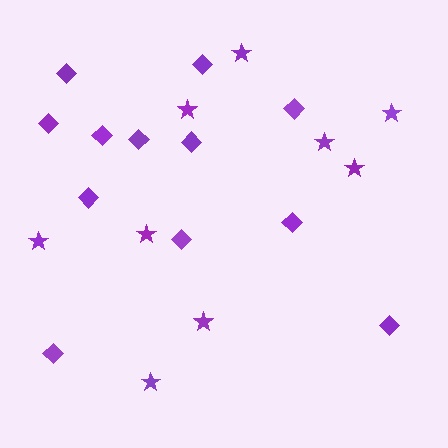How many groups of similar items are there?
There are 2 groups: one group of diamonds (12) and one group of stars (9).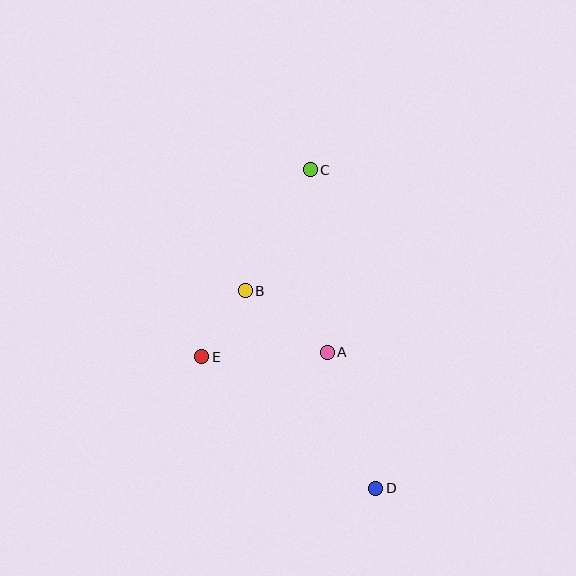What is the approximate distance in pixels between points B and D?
The distance between B and D is approximately 237 pixels.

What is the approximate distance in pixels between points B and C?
The distance between B and C is approximately 138 pixels.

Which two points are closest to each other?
Points B and E are closest to each other.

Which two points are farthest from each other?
Points C and D are farthest from each other.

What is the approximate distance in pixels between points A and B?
The distance between A and B is approximately 103 pixels.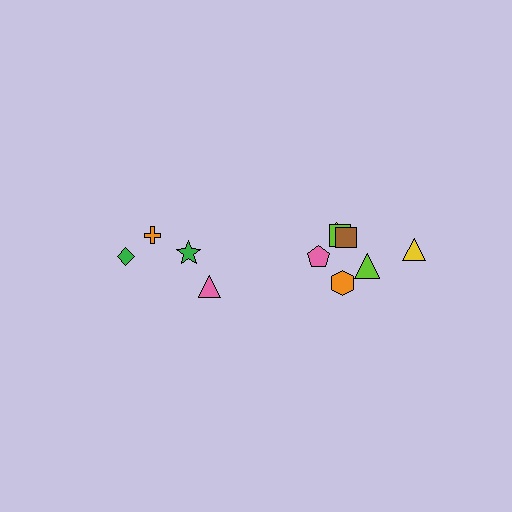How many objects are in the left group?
There are 4 objects.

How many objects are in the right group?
There are 7 objects.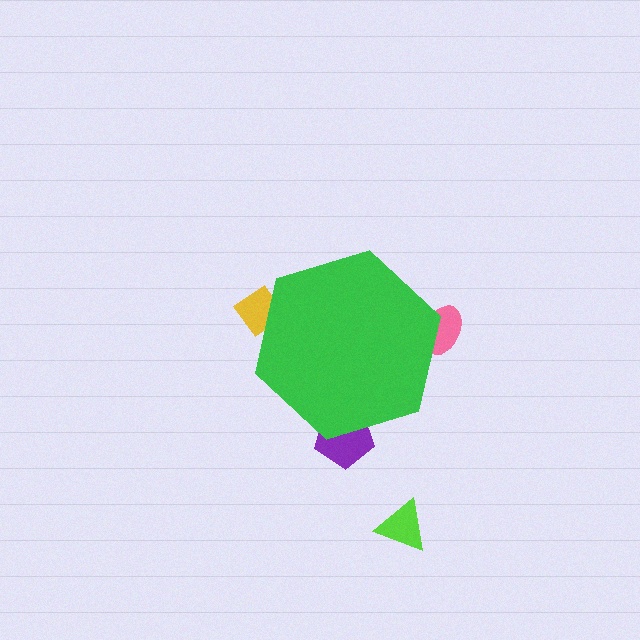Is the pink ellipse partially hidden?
Yes, the pink ellipse is partially hidden behind the green hexagon.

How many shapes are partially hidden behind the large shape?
3 shapes are partially hidden.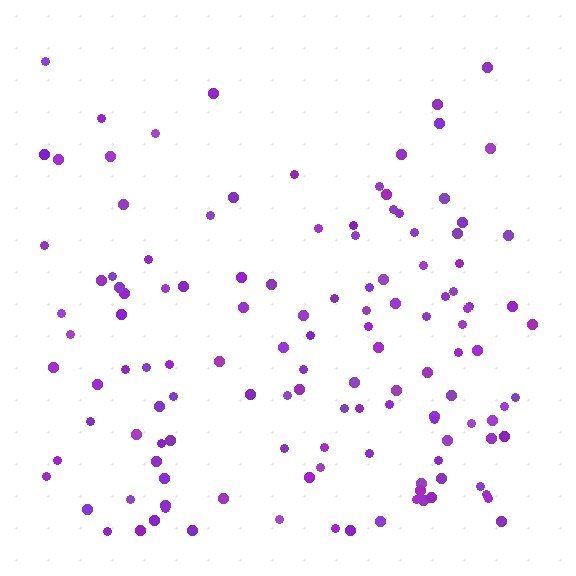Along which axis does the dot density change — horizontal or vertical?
Vertical.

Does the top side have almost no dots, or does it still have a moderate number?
Still a moderate number, just noticeably fewer than the bottom.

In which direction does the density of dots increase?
From top to bottom, with the bottom side densest.